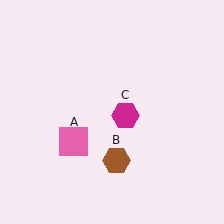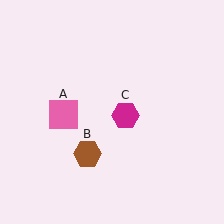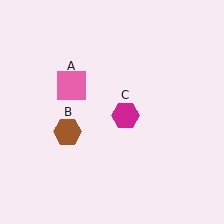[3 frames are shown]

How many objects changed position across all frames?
2 objects changed position: pink square (object A), brown hexagon (object B).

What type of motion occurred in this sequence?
The pink square (object A), brown hexagon (object B) rotated clockwise around the center of the scene.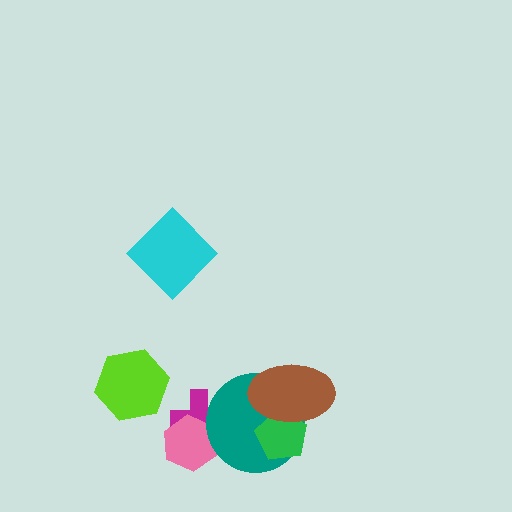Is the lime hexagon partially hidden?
No, no other shape covers it.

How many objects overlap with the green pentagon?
2 objects overlap with the green pentagon.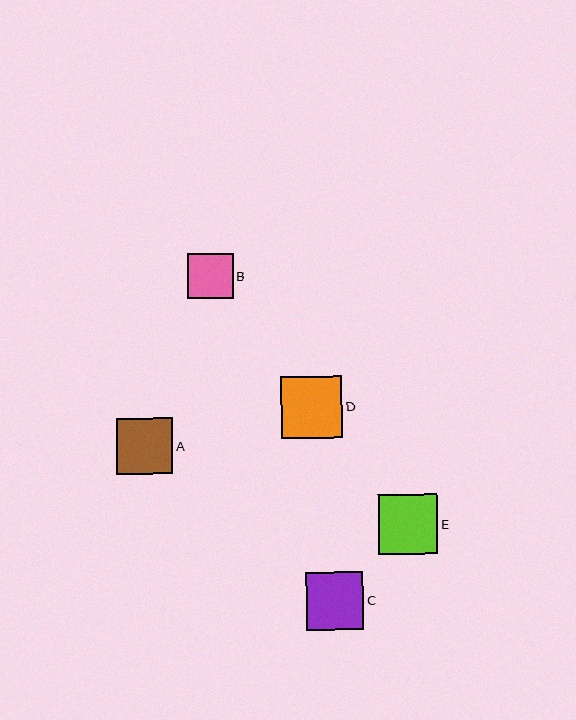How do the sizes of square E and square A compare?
Square E and square A are approximately the same size.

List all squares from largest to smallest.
From largest to smallest: D, E, C, A, B.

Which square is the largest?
Square D is the largest with a size of approximately 62 pixels.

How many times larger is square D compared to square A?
Square D is approximately 1.1 times the size of square A.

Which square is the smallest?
Square B is the smallest with a size of approximately 45 pixels.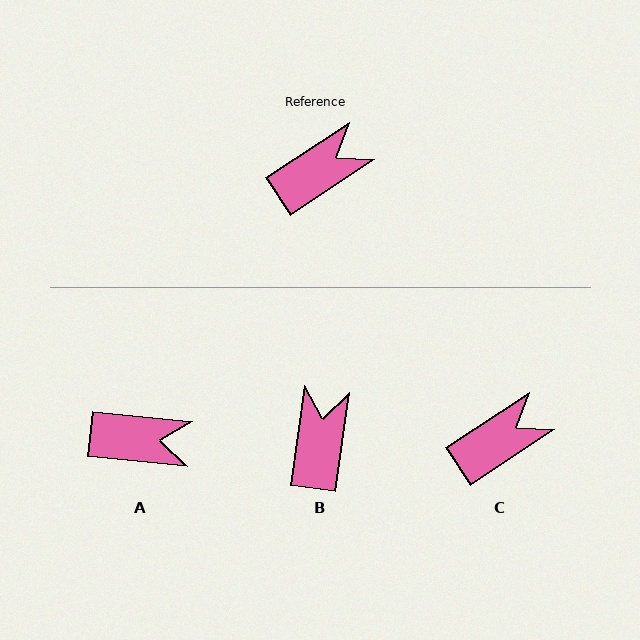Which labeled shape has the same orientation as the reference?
C.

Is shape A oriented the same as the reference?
No, it is off by about 39 degrees.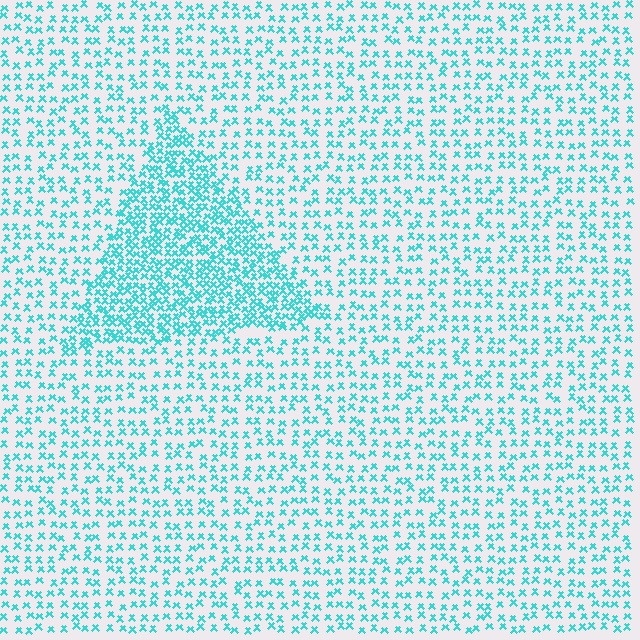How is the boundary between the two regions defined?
The boundary is defined by a change in element density (approximately 2.2x ratio). All elements are the same color, size, and shape.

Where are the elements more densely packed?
The elements are more densely packed inside the triangle boundary.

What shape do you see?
I see a triangle.